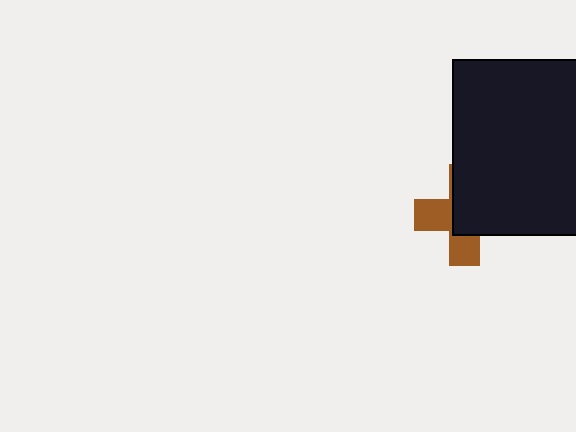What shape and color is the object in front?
The object in front is a black rectangle.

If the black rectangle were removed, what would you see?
You would see the complete brown cross.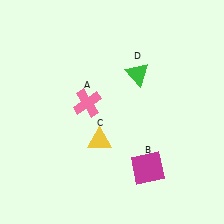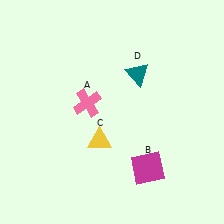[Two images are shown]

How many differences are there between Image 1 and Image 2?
There is 1 difference between the two images.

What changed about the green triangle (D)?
In Image 1, D is green. In Image 2, it changed to teal.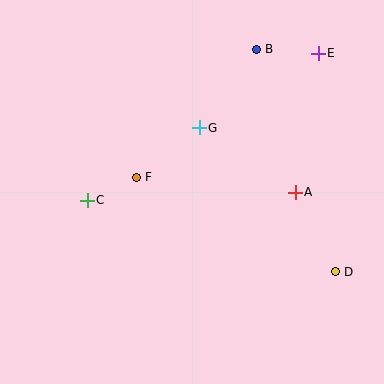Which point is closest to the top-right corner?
Point E is closest to the top-right corner.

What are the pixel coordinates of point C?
Point C is at (87, 200).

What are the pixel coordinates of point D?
Point D is at (335, 272).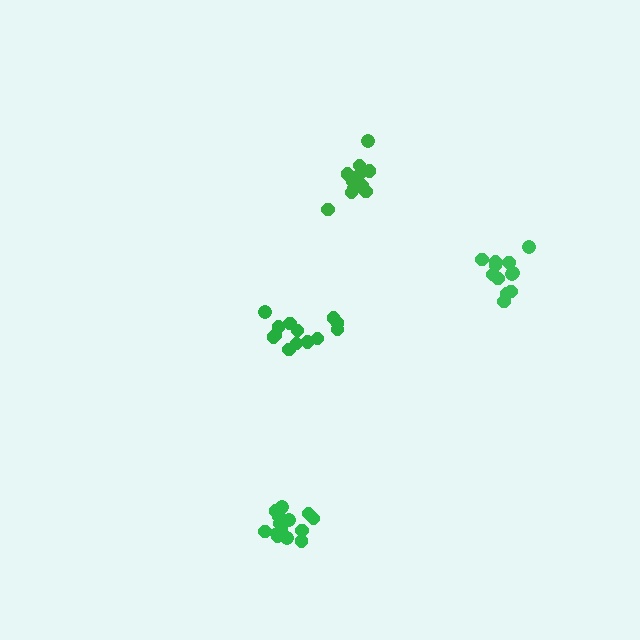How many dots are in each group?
Group 1: 14 dots, Group 2: 13 dots, Group 3: 12 dots, Group 4: 12 dots (51 total).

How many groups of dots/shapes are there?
There are 4 groups.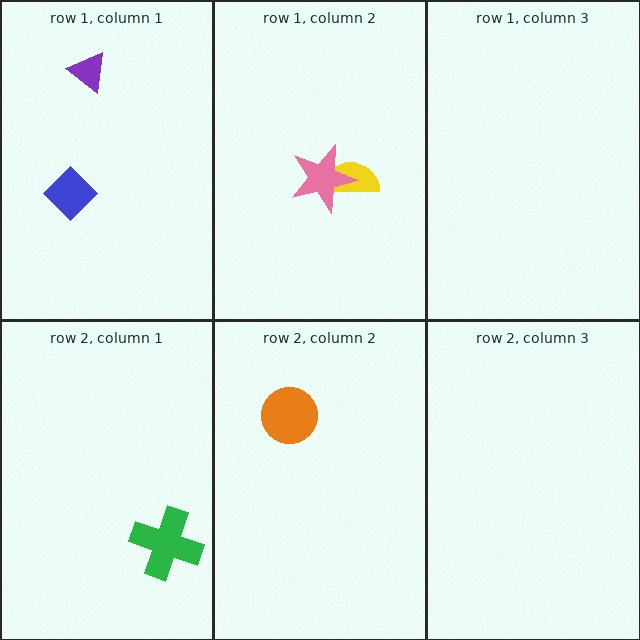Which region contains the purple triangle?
The row 1, column 1 region.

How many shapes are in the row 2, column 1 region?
1.